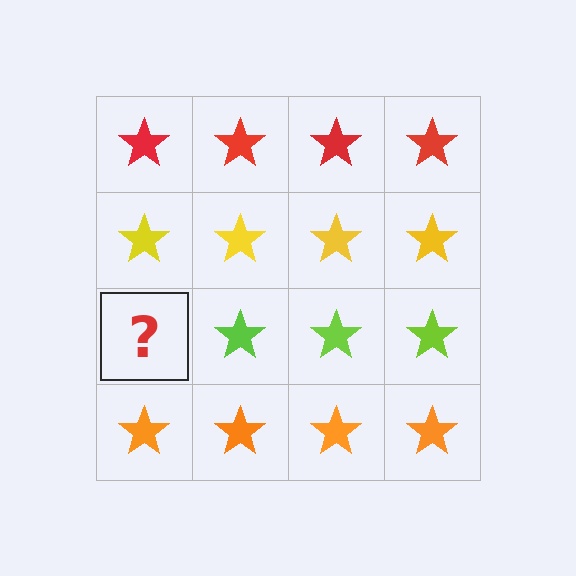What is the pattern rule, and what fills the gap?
The rule is that each row has a consistent color. The gap should be filled with a lime star.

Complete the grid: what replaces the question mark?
The question mark should be replaced with a lime star.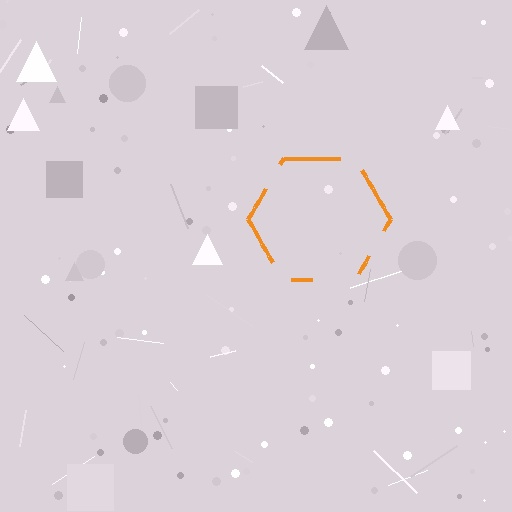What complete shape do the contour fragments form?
The contour fragments form a hexagon.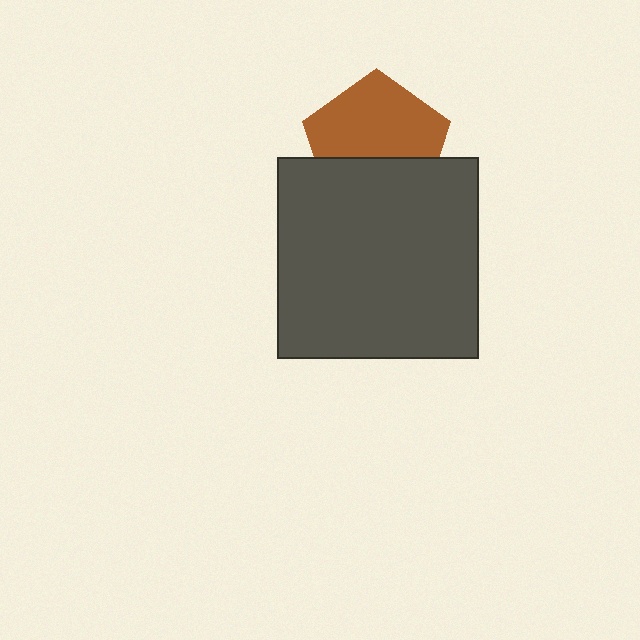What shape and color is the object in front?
The object in front is a dark gray square.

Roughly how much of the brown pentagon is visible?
About half of it is visible (roughly 61%).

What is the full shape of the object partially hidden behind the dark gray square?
The partially hidden object is a brown pentagon.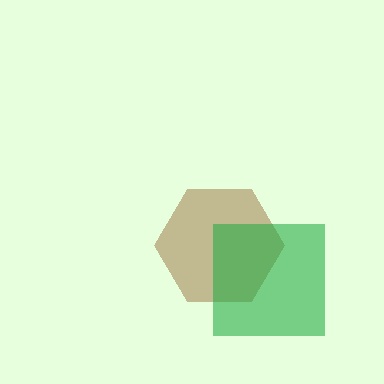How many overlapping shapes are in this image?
There are 2 overlapping shapes in the image.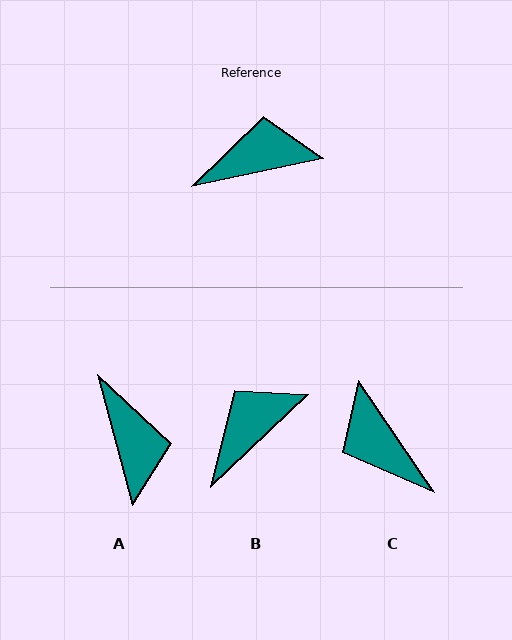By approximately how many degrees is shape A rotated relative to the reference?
Approximately 87 degrees clockwise.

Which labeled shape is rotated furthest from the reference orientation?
C, about 113 degrees away.